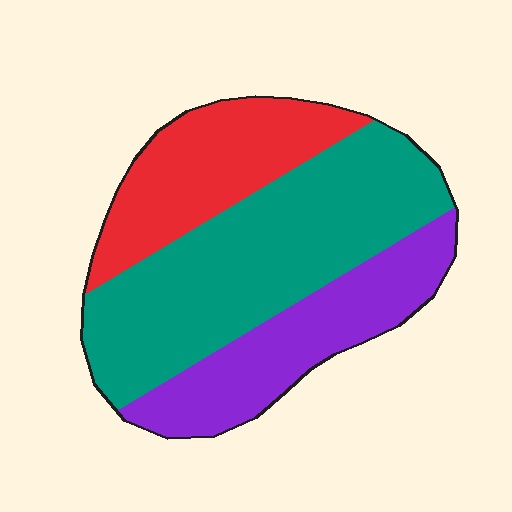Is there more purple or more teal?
Teal.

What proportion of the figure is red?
Red covers 25% of the figure.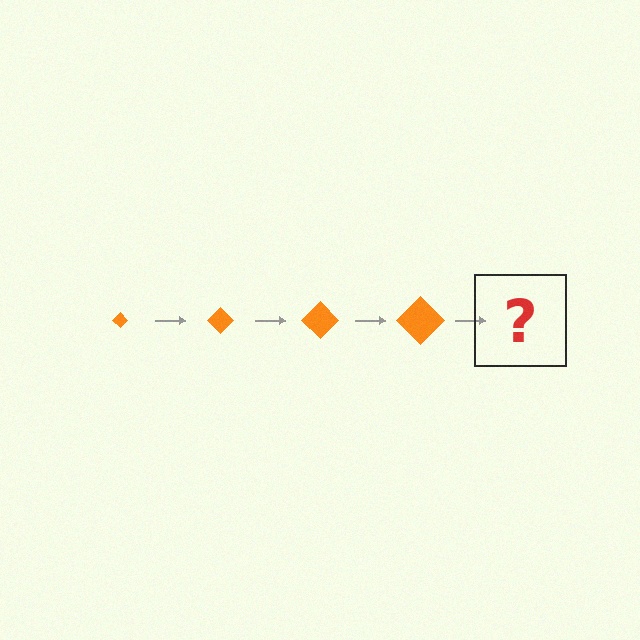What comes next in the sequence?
The next element should be an orange diamond, larger than the previous one.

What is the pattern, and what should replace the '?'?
The pattern is that the diamond gets progressively larger each step. The '?' should be an orange diamond, larger than the previous one.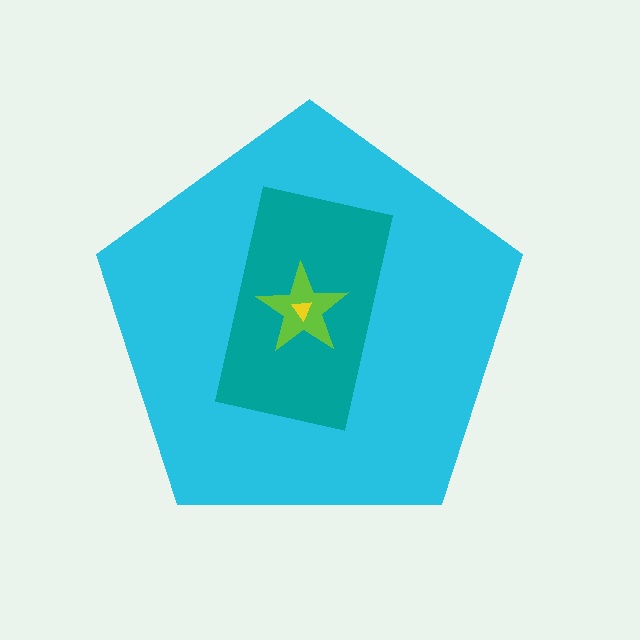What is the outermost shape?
The cyan pentagon.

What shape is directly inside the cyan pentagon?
The teal rectangle.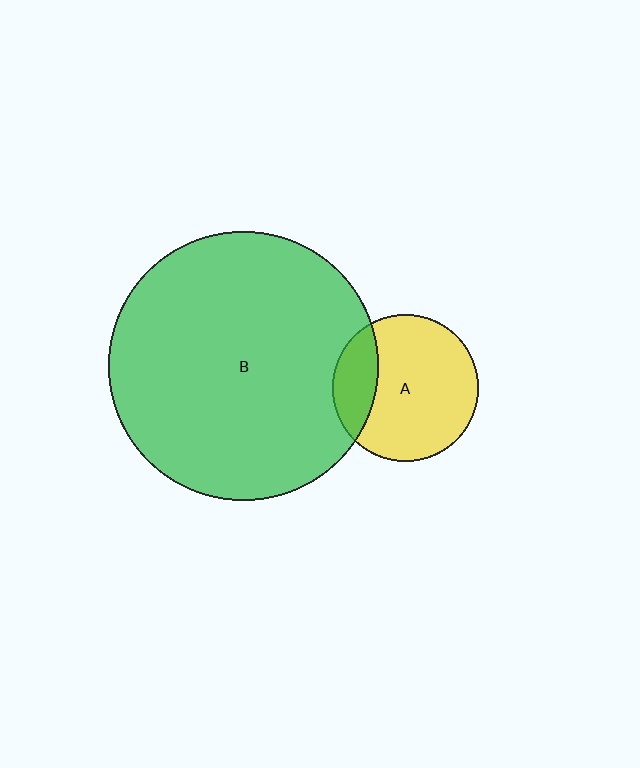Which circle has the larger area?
Circle B (green).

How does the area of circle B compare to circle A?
Approximately 3.4 times.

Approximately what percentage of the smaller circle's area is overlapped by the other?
Approximately 20%.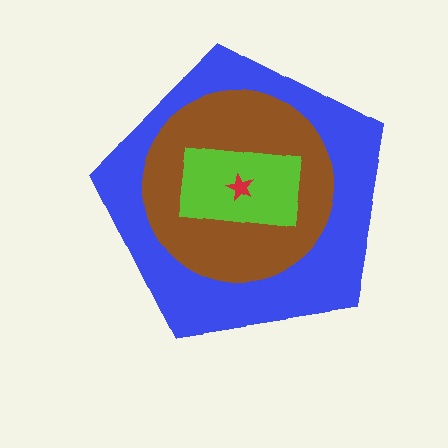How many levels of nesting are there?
4.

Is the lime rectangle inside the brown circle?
Yes.